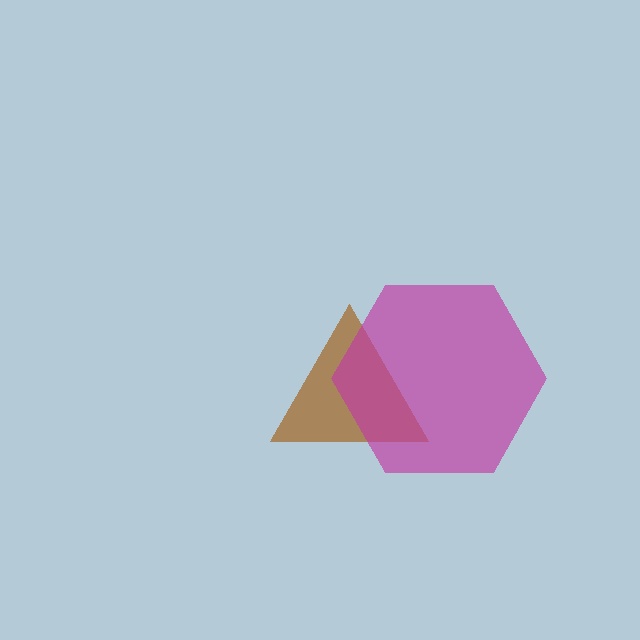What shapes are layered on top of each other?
The layered shapes are: a brown triangle, a magenta hexagon.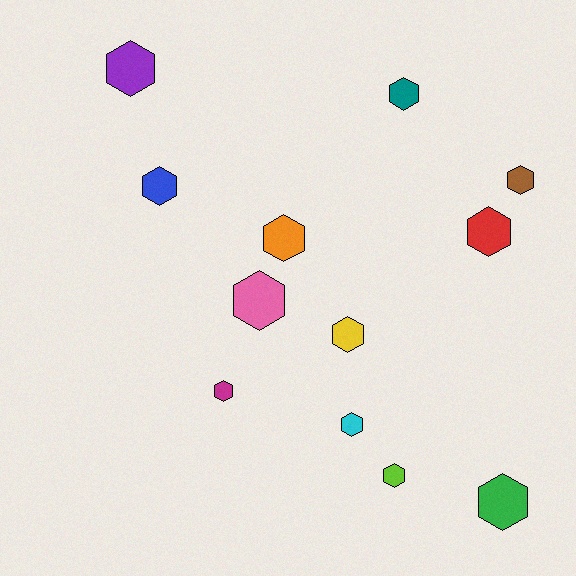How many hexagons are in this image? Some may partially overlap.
There are 12 hexagons.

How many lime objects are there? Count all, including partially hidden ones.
There is 1 lime object.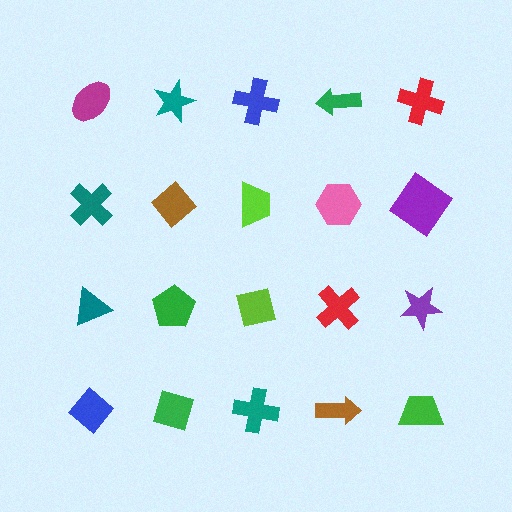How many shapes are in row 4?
5 shapes.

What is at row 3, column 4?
A red cross.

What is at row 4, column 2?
A green diamond.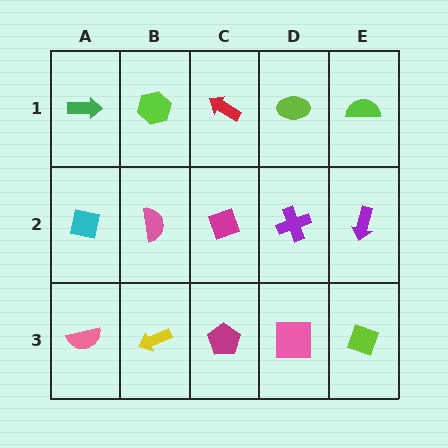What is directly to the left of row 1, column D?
A red arrow.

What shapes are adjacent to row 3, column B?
A pink semicircle (row 2, column B), a pink semicircle (row 3, column A), a magenta pentagon (row 3, column C).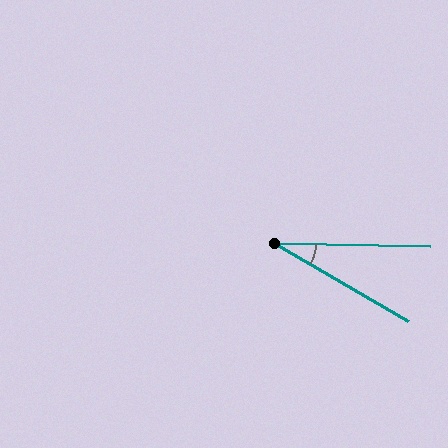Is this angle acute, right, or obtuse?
It is acute.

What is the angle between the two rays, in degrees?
Approximately 29 degrees.